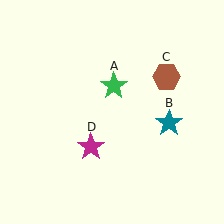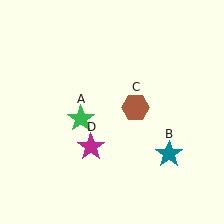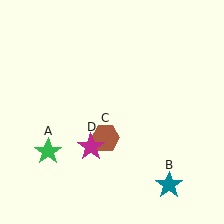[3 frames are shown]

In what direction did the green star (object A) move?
The green star (object A) moved down and to the left.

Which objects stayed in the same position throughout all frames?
Magenta star (object D) remained stationary.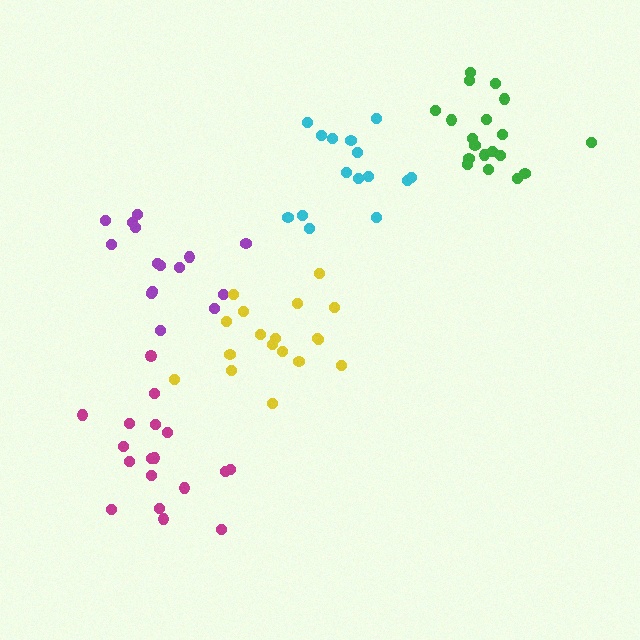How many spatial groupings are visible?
There are 5 spatial groupings.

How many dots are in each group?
Group 1: 15 dots, Group 2: 19 dots, Group 3: 15 dots, Group 4: 18 dots, Group 5: 19 dots (86 total).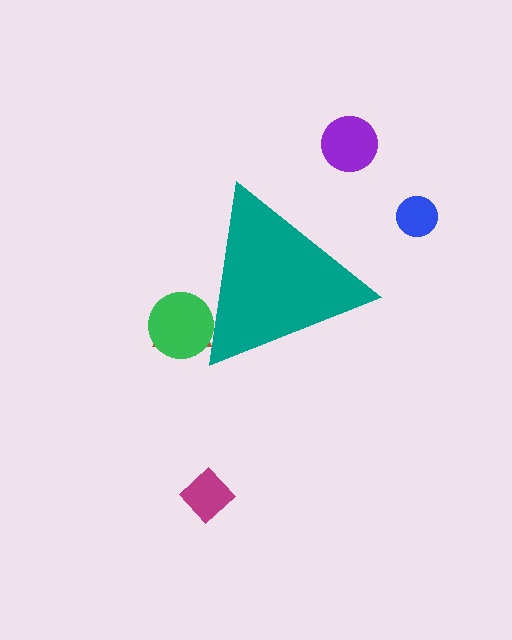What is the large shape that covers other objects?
A teal triangle.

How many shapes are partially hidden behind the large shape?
2 shapes are partially hidden.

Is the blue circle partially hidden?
No, the blue circle is fully visible.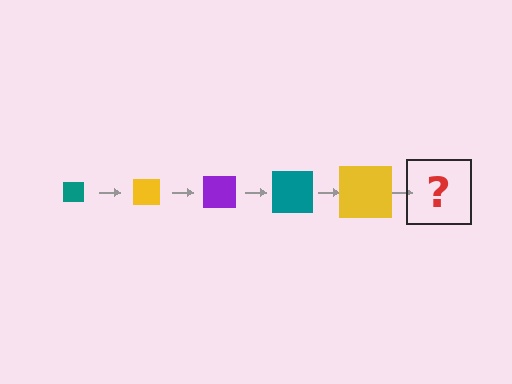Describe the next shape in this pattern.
It should be a purple square, larger than the previous one.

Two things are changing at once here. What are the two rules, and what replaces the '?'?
The two rules are that the square grows larger each step and the color cycles through teal, yellow, and purple. The '?' should be a purple square, larger than the previous one.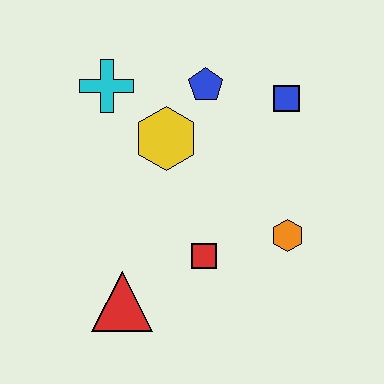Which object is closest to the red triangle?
The red square is closest to the red triangle.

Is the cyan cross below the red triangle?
No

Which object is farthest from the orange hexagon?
The cyan cross is farthest from the orange hexagon.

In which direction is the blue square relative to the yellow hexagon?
The blue square is to the right of the yellow hexagon.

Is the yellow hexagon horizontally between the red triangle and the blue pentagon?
Yes